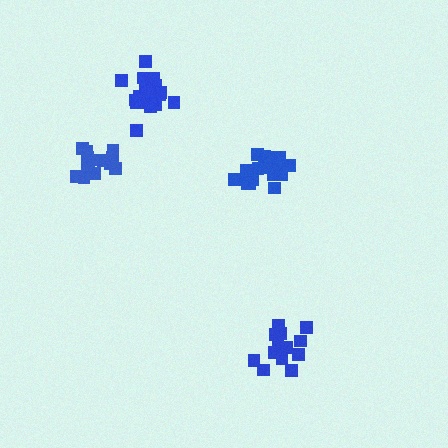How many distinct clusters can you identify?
There are 4 distinct clusters.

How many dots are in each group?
Group 1: 18 dots, Group 2: 18 dots, Group 3: 14 dots, Group 4: 15 dots (65 total).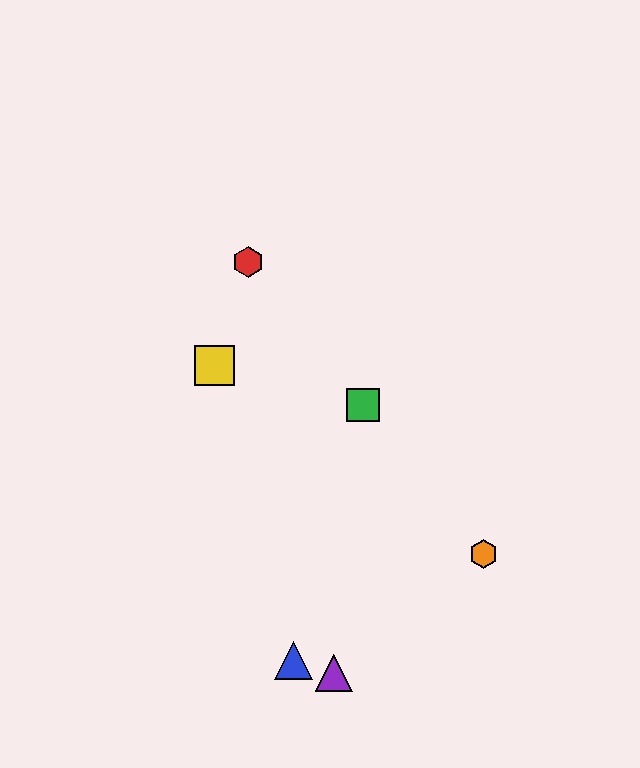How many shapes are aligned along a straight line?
3 shapes (the red hexagon, the green square, the orange hexagon) are aligned along a straight line.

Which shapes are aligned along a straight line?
The red hexagon, the green square, the orange hexagon are aligned along a straight line.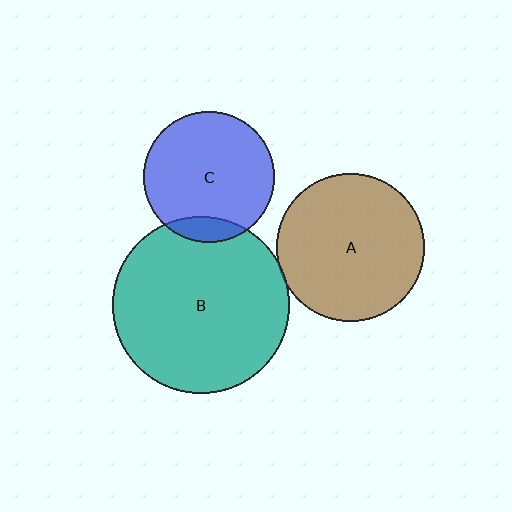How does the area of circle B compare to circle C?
Approximately 1.8 times.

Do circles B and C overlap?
Yes.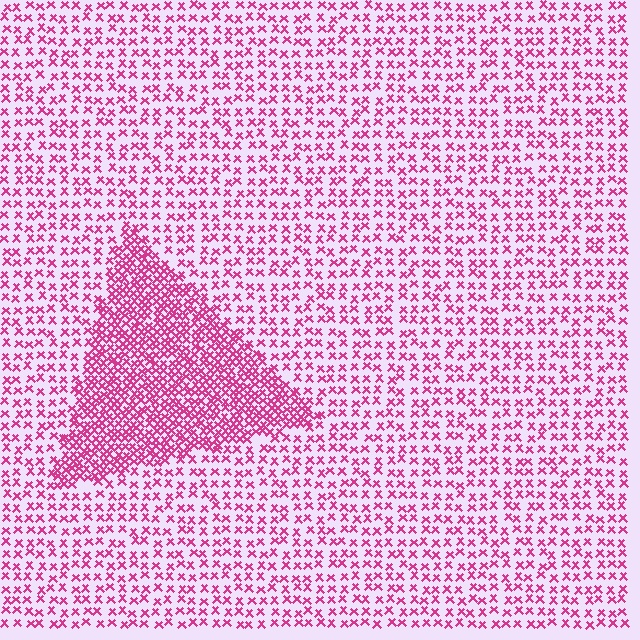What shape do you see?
I see a triangle.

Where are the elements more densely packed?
The elements are more densely packed inside the triangle boundary.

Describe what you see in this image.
The image contains small magenta elements arranged at two different densities. A triangle-shaped region is visible where the elements are more densely packed than the surrounding area.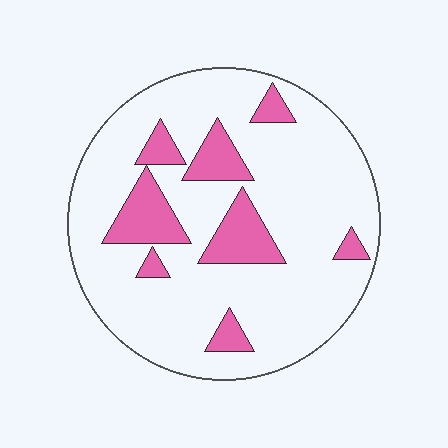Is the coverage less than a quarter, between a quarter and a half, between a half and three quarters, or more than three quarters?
Less than a quarter.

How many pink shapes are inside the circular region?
8.